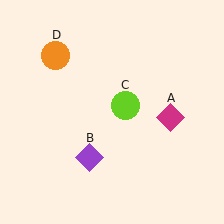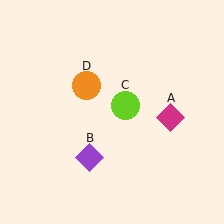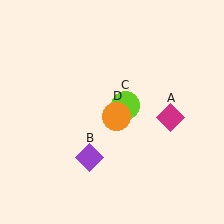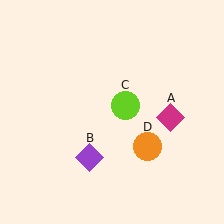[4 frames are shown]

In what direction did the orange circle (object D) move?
The orange circle (object D) moved down and to the right.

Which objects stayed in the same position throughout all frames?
Magenta diamond (object A) and purple diamond (object B) and lime circle (object C) remained stationary.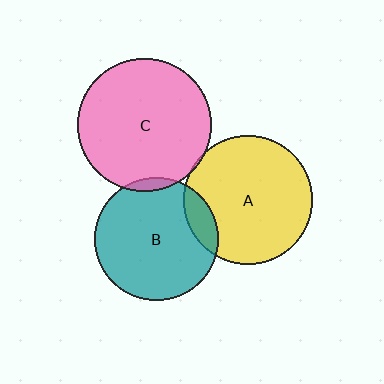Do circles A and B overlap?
Yes.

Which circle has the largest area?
Circle C (pink).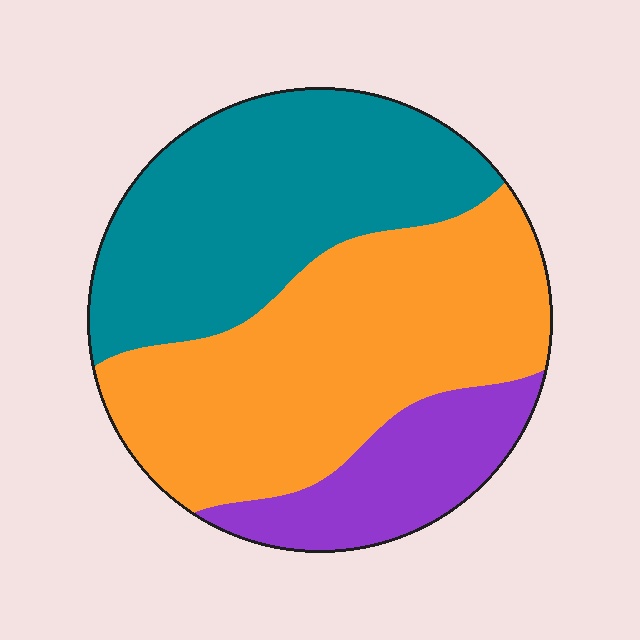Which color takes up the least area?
Purple, at roughly 15%.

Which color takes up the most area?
Orange, at roughly 45%.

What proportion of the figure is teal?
Teal takes up between a third and a half of the figure.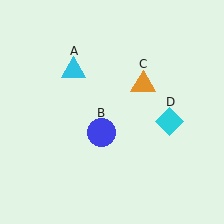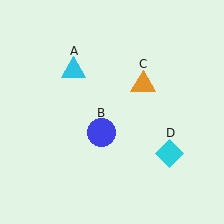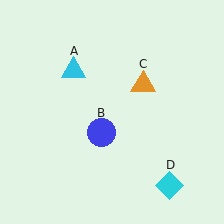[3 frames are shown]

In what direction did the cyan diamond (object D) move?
The cyan diamond (object D) moved down.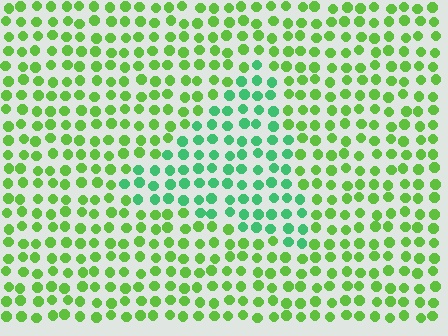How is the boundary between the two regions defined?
The boundary is defined purely by a slight shift in hue (about 39 degrees). Spacing, size, and orientation are identical on both sides.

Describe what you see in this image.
The image is filled with small lime elements in a uniform arrangement. A triangle-shaped region is visible where the elements are tinted to a slightly different hue, forming a subtle color boundary.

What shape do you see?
I see a triangle.